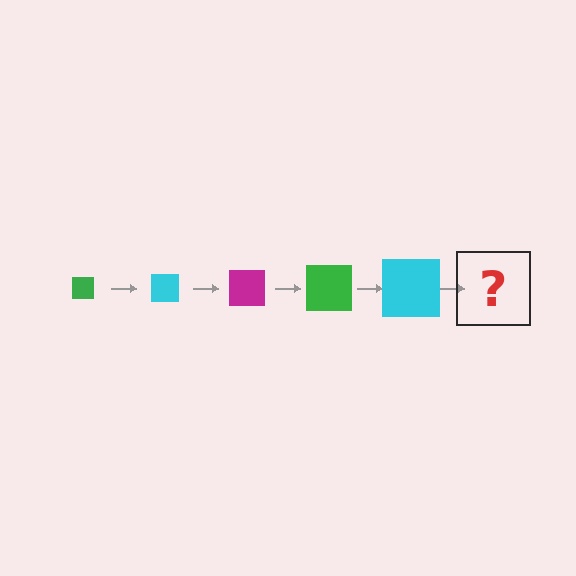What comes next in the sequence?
The next element should be a magenta square, larger than the previous one.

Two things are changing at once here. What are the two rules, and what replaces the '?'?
The two rules are that the square grows larger each step and the color cycles through green, cyan, and magenta. The '?' should be a magenta square, larger than the previous one.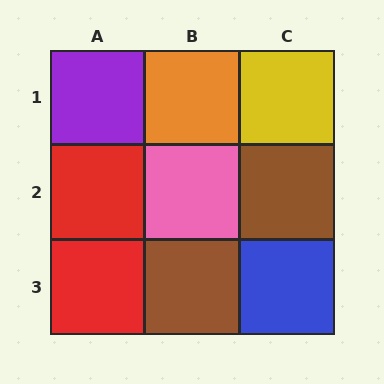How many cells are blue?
1 cell is blue.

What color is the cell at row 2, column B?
Pink.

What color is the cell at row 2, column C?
Brown.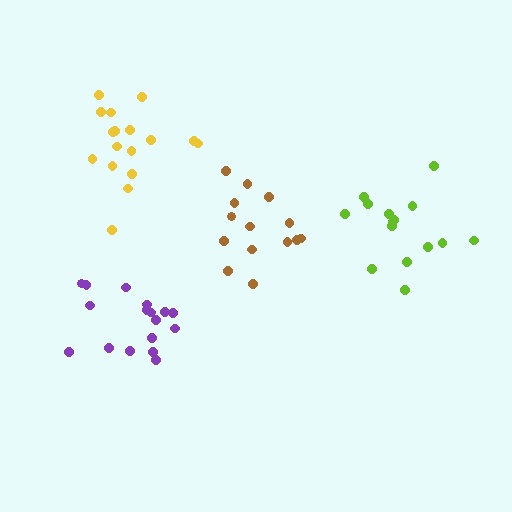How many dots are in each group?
Group 1: 14 dots, Group 2: 17 dots, Group 3: 15 dots, Group 4: 17 dots (63 total).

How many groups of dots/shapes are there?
There are 4 groups.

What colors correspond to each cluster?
The clusters are colored: brown, purple, lime, yellow.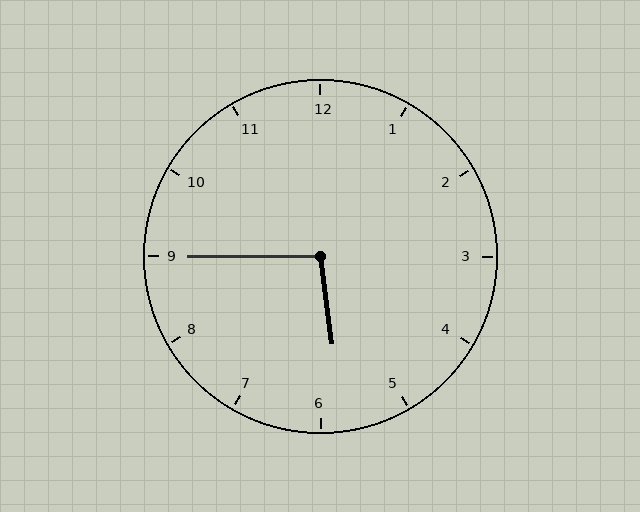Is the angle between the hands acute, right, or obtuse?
It is obtuse.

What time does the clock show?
5:45.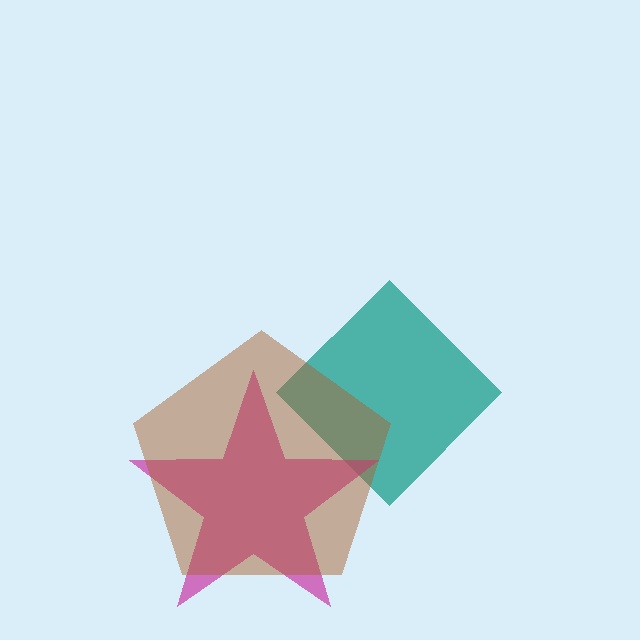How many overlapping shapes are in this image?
There are 3 overlapping shapes in the image.